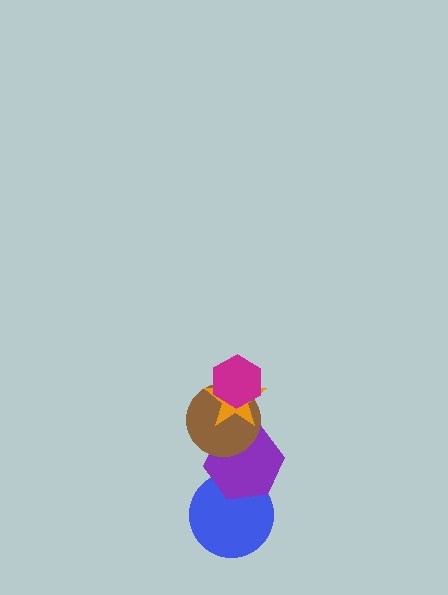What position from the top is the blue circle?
The blue circle is 5th from the top.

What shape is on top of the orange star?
The magenta hexagon is on top of the orange star.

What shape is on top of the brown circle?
The orange star is on top of the brown circle.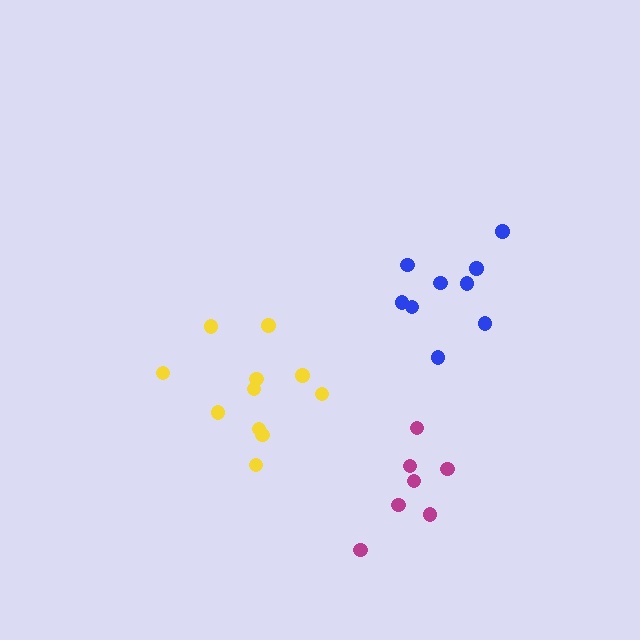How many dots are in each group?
Group 1: 7 dots, Group 2: 11 dots, Group 3: 9 dots (27 total).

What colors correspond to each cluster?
The clusters are colored: magenta, yellow, blue.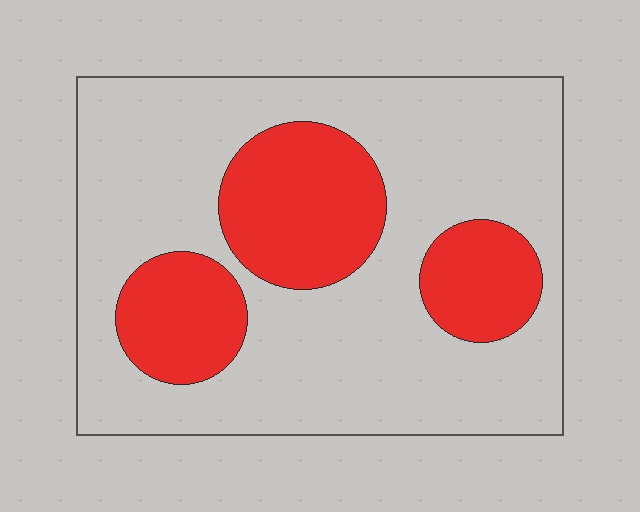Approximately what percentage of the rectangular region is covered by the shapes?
Approximately 30%.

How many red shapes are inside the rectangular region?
3.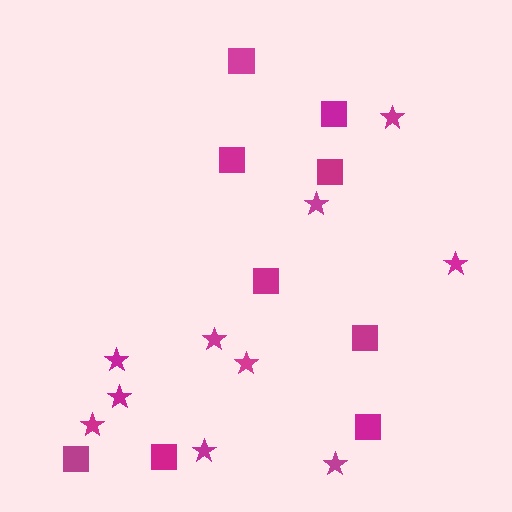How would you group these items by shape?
There are 2 groups: one group of squares (9) and one group of stars (10).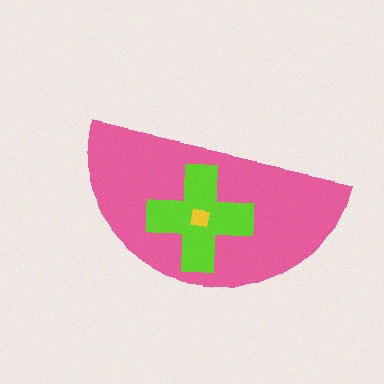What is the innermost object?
The yellow square.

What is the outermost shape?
The pink semicircle.